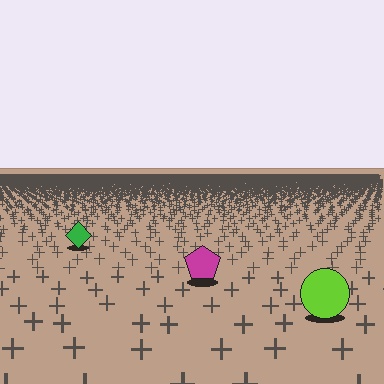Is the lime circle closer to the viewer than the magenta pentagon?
Yes. The lime circle is closer — you can tell from the texture gradient: the ground texture is coarser near it.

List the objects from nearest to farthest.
From nearest to farthest: the lime circle, the magenta pentagon, the green diamond.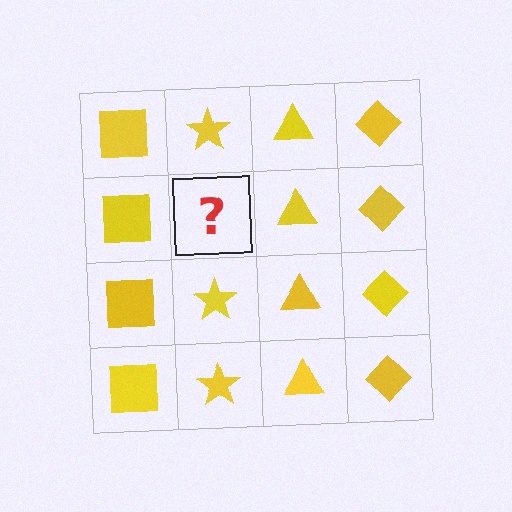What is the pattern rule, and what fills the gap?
The rule is that each column has a consistent shape. The gap should be filled with a yellow star.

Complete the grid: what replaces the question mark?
The question mark should be replaced with a yellow star.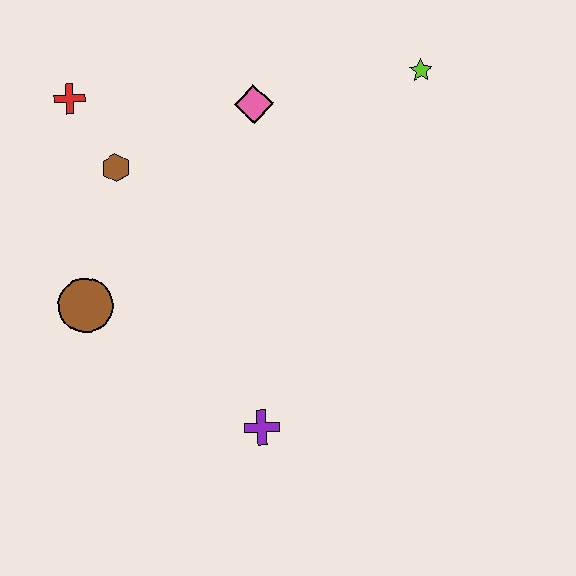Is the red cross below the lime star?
Yes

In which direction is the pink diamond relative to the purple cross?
The pink diamond is above the purple cross.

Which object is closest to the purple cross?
The brown circle is closest to the purple cross.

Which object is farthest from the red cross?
The purple cross is farthest from the red cross.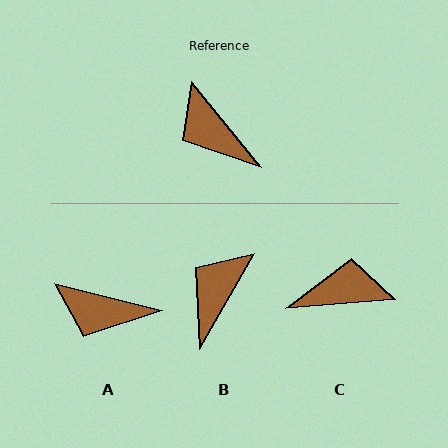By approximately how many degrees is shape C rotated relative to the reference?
Approximately 124 degrees clockwise.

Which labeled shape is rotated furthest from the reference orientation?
C, about 124 degrees away.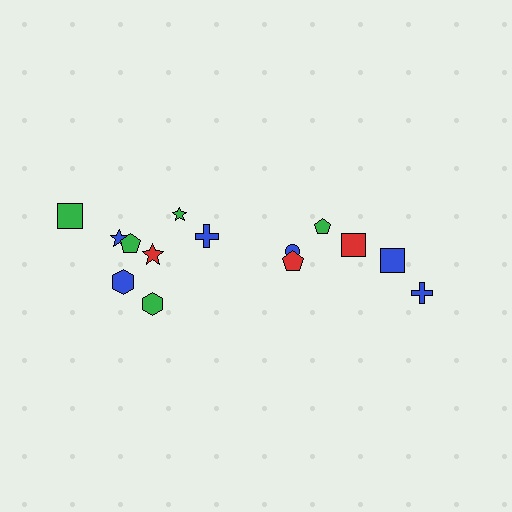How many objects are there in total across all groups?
There are 14 objects.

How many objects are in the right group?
There are 6 objects.